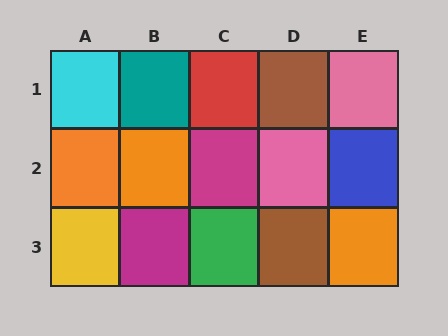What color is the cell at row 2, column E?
Blue.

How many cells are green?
1 cell is green.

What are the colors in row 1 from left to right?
Cyan, teal, red, brown, pink.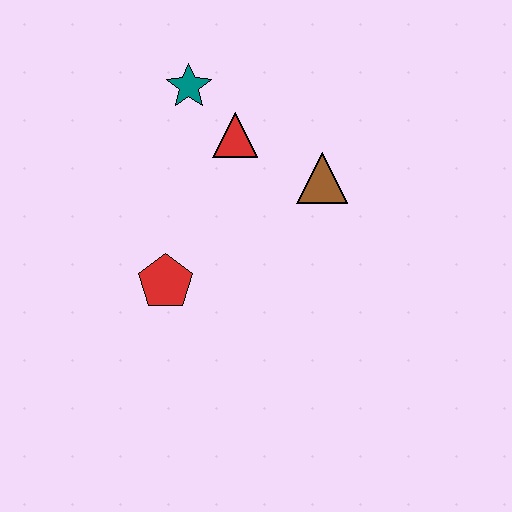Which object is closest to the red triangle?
The teal star is closest to the red triangle.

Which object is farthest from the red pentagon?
The teal star is farthest from the red pentagon.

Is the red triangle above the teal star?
No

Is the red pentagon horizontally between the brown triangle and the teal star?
No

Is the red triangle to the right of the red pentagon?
Yes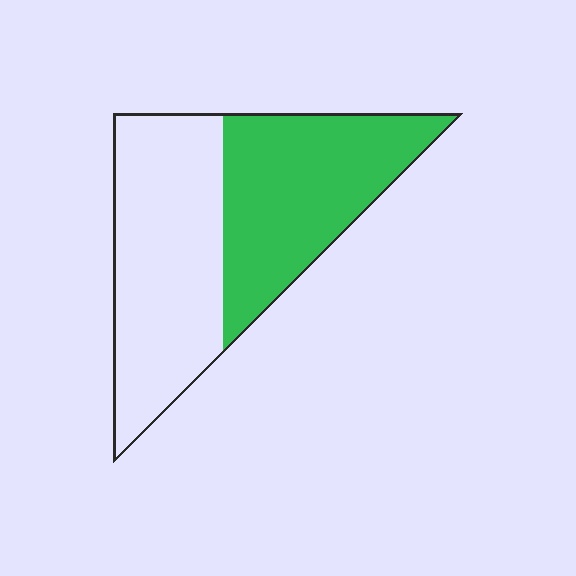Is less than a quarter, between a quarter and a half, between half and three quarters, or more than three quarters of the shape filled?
Between a quarter and a half.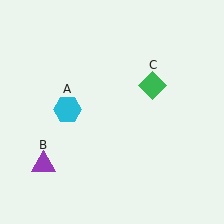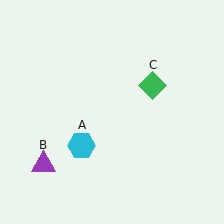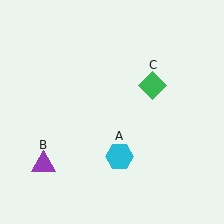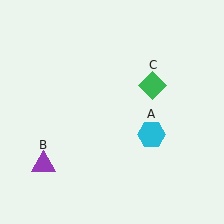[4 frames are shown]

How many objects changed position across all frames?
1 object changed position: cyan hexagon (object A).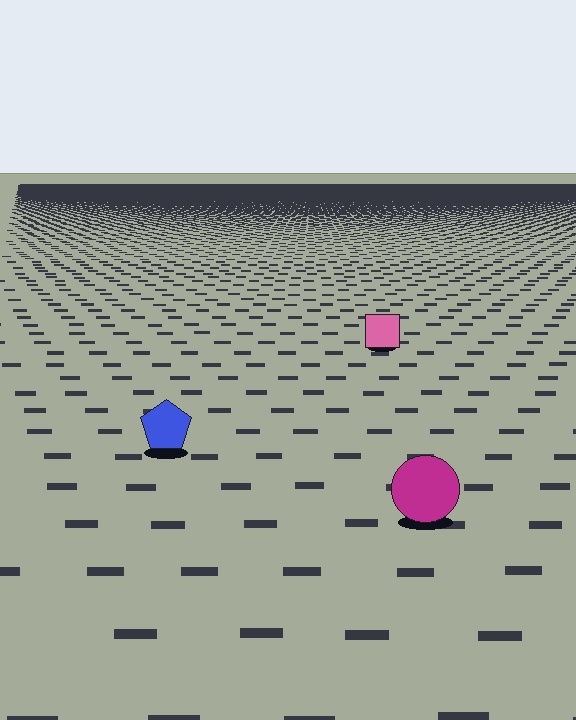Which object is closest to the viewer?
The magenta circle is closest. The texture marks near it are larger and more spread out.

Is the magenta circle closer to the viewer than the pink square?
Yes. The magenta circle is closer — you can tell from the texture gradient: the ground texture is coarser near it.